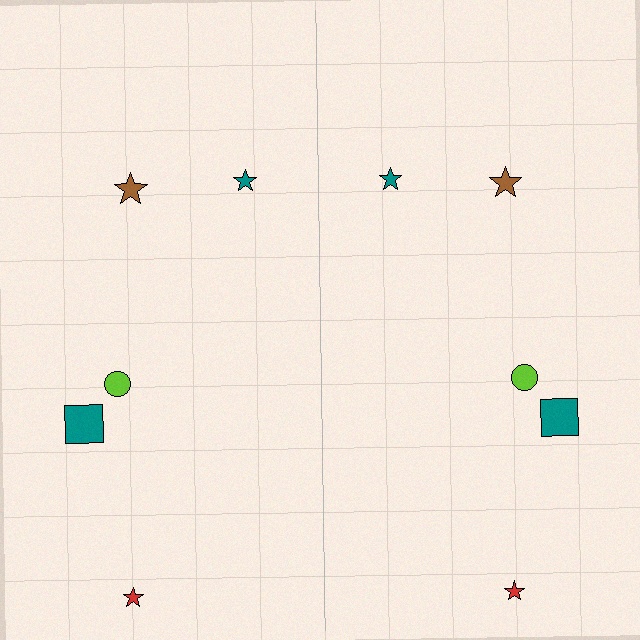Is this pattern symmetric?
Yes, this pattern has bilateral (reflection) symmetry.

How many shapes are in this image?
There are 10 shapes in this image.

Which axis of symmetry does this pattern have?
The pattern has a vertical axis of symmetry running through the center of the image.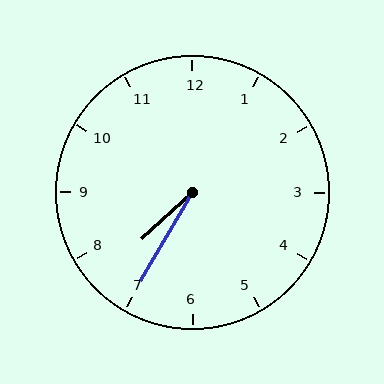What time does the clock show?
7:35.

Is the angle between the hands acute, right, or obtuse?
It is acute.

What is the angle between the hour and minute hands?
Approximately 18 degrees.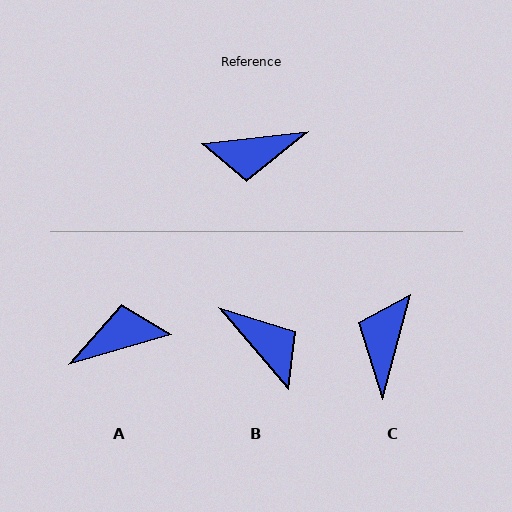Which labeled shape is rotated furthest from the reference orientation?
A, about 170 degrees away.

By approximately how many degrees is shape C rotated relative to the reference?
Approximately 111 degrees clockwise.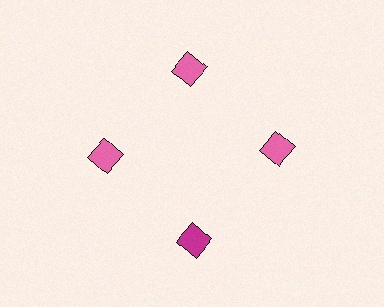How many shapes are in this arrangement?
There are 4 shapes arranged in a ring pattern.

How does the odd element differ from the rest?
It has a different color: magenta instead of pink.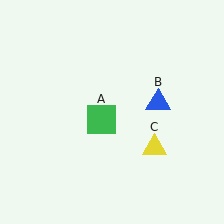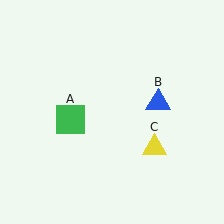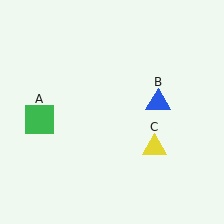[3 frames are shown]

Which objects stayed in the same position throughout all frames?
Blue triangle (object B) and yellow triangle (object C) remained stationary.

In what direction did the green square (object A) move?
The green square (object A) moved left.